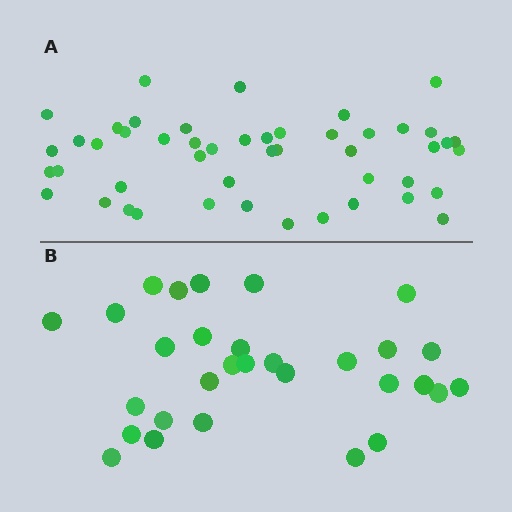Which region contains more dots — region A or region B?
Region A (the top region) has more dots.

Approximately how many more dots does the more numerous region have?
Region A has approximately 20 more dots than region B.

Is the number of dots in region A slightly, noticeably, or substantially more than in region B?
Region A has substantially more. The ratio is roughly 1.6 to 1.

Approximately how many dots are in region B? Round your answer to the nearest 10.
About 30 dots.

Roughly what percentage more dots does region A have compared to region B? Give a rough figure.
About 60% more.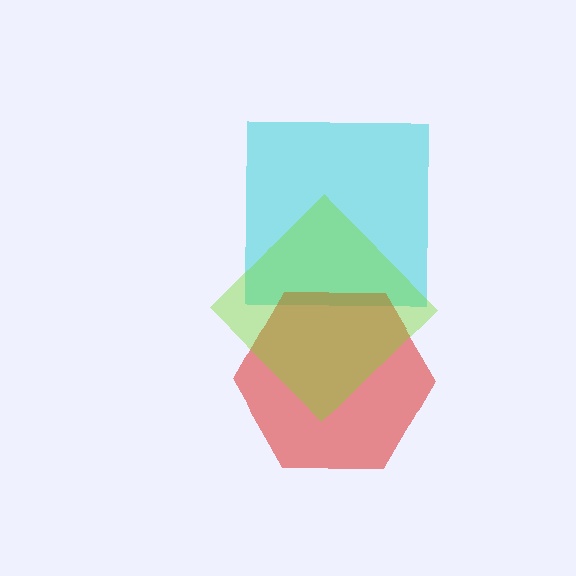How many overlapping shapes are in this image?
There are 3 overlapping shapes in the image.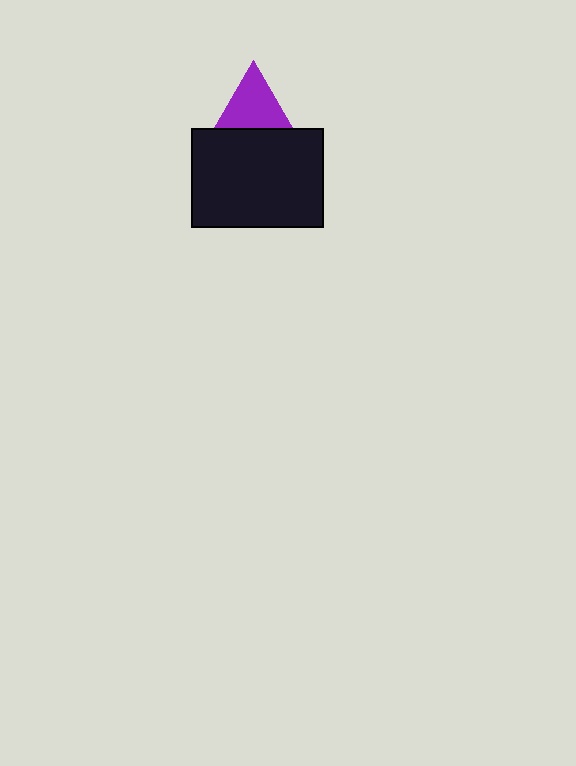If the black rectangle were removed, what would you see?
You would see the complete purple triangle.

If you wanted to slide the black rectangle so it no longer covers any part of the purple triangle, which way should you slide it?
Slide it down — that is the most direct way to separate the two shapes.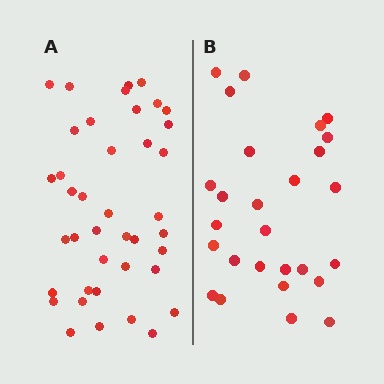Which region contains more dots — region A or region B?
Region A (the left region) has more dots.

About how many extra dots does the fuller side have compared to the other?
Region A has approximately 15 more dots than region B.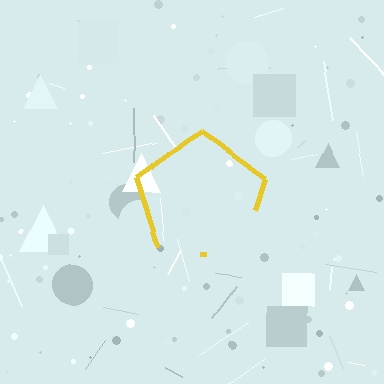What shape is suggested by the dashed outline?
The dashed outline suggests a pentagon.